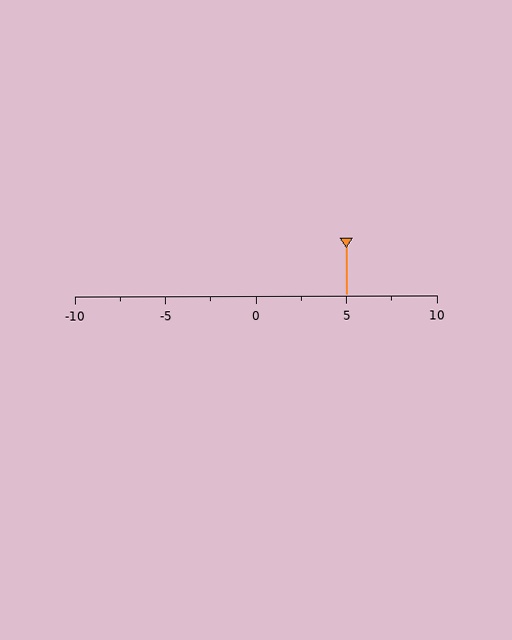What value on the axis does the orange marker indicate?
The marker indicates approximately 5.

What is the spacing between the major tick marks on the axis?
The major ticks are spaced 5 apart.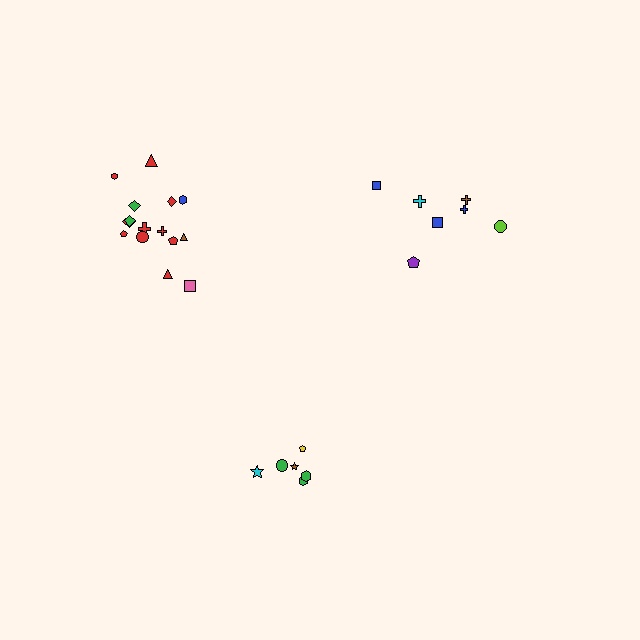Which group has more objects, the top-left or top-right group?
The top-left group.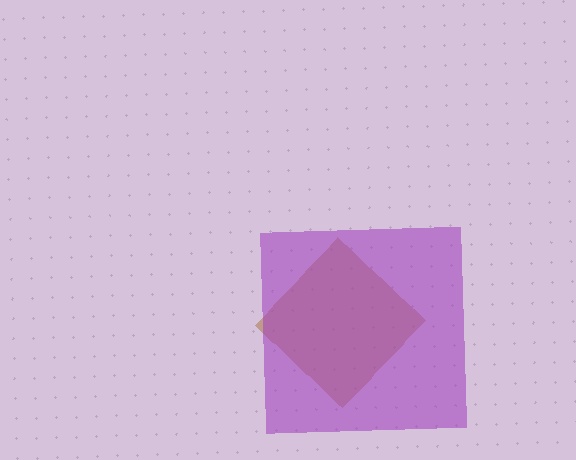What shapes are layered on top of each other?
The layered shapes are: a brown diamond, a purple square.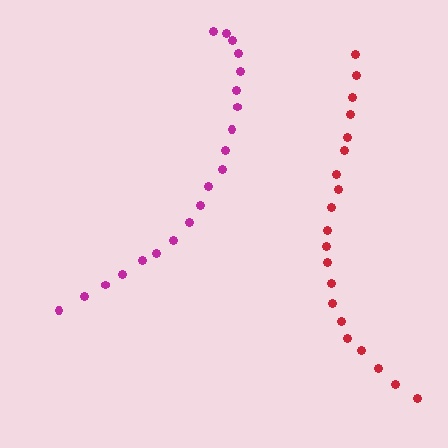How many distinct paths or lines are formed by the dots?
There are 2 distinct paths.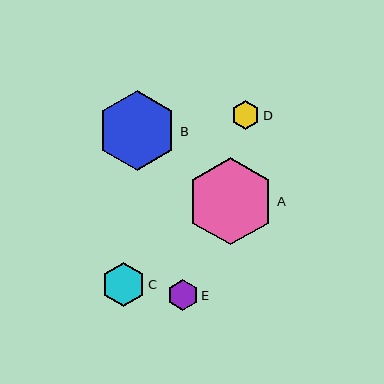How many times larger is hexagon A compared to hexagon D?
Hexagon A is approximately 3.0 times the size of hexagon D.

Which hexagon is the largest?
Hexagon A is the largest with a size of approximately 87 pixels.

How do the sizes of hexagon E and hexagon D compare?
Hexagon E and hexagon D are approximately the same size.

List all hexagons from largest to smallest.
From largest to smallest: A, B, C, E, D.